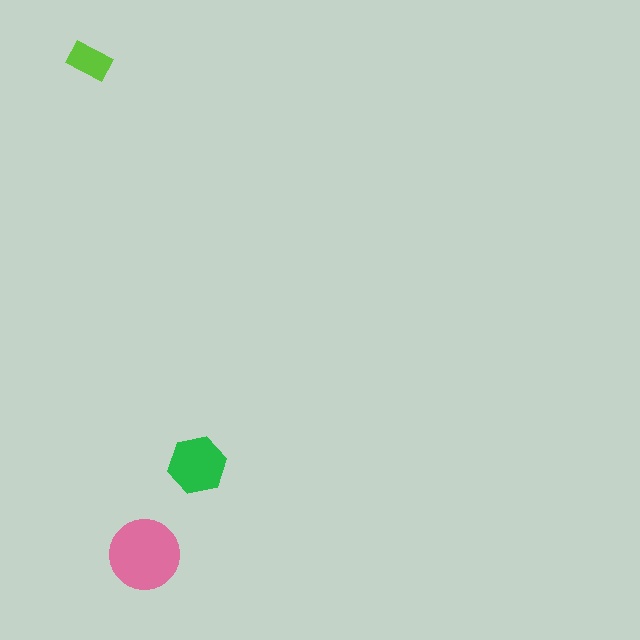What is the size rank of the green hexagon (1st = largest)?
2nd.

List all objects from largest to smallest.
The pink circle, the green hexagon, the lime rectangle.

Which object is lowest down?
The pink circle is bottommost.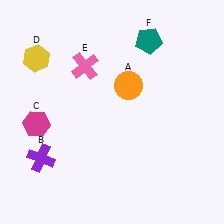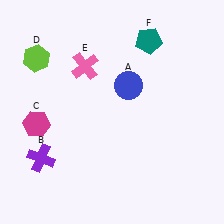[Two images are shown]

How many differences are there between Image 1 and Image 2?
There are 2 differences between the two images.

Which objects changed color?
A changed from orange to blue. D changed from yellow to lime.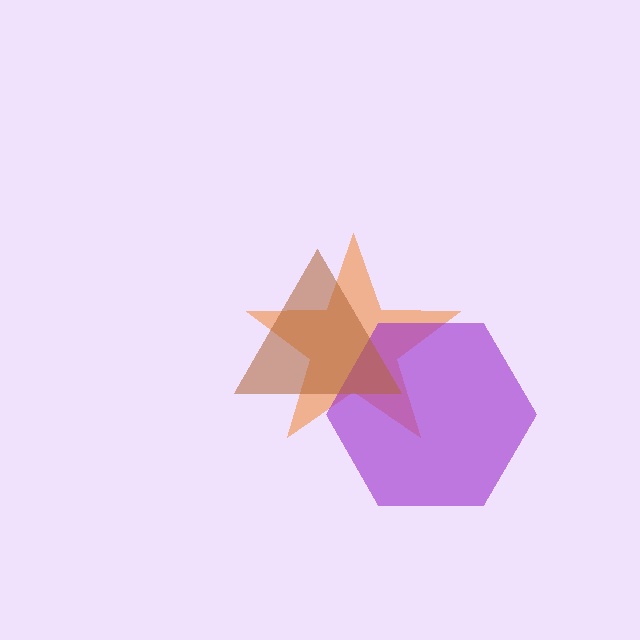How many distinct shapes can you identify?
There are 3 distinct shapes: an orange star, a purple hexagon, a brown triangle.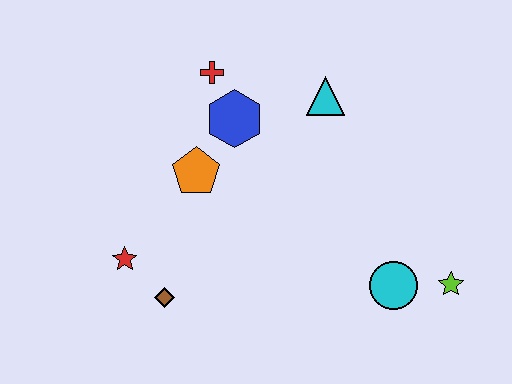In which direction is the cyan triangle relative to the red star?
The cyan triangle is to the right of the red star.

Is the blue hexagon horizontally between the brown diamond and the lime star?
Yes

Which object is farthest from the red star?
The lime star is farthest from the red star.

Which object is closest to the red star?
The brown diamond is closest to the red star.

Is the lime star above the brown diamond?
Yes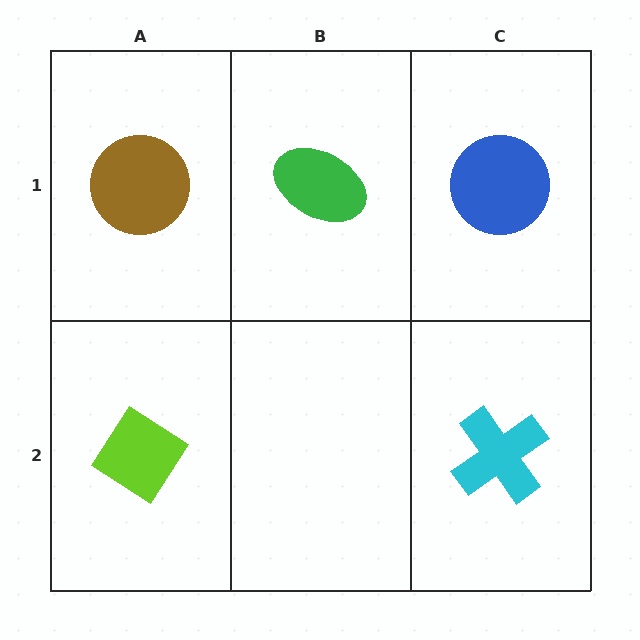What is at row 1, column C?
A blue circle.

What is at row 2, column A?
A lime diamond.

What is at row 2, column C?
A cyan cross.